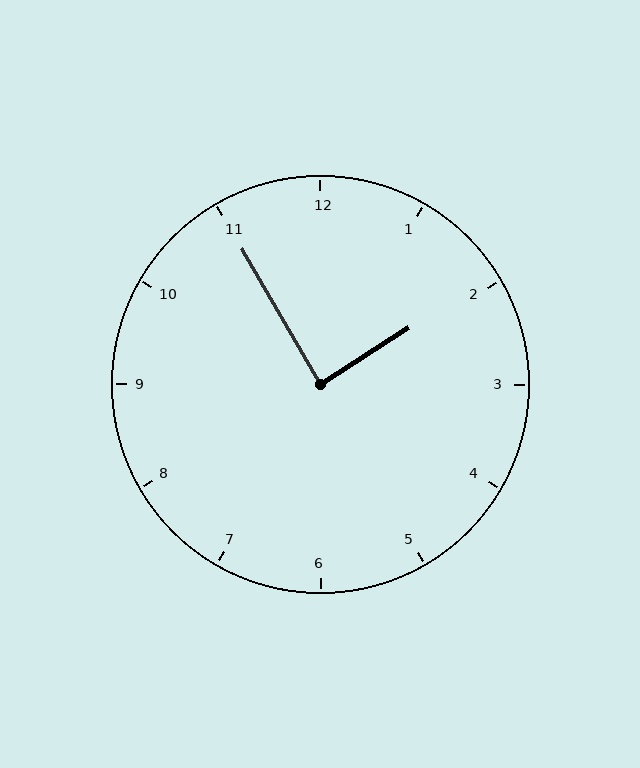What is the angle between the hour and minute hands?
Approximately 88 degrees.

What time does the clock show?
1:55.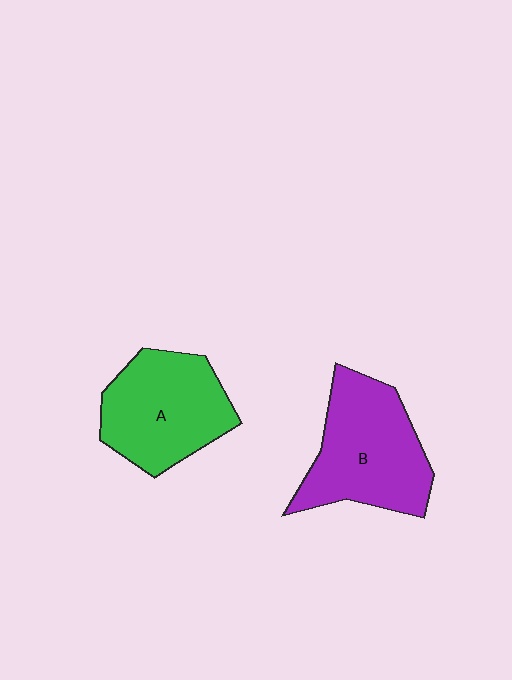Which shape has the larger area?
Shape B (purple).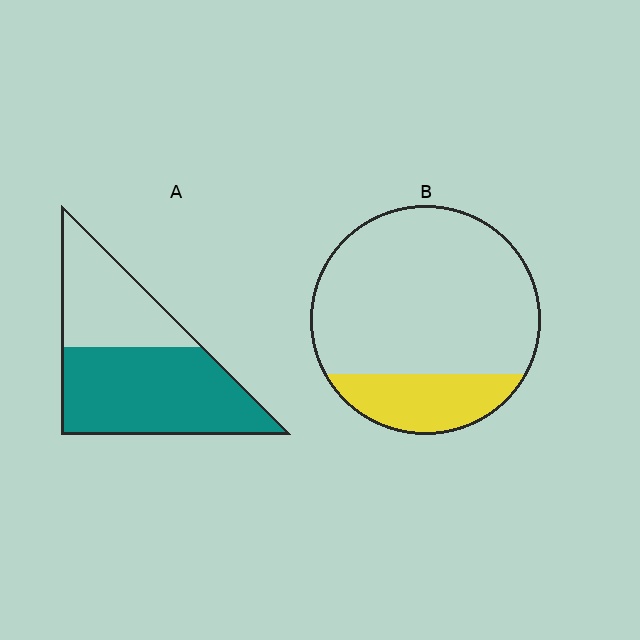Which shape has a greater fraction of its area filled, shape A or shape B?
Shape A.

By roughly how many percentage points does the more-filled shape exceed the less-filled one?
By roughly 40 percentage points (A over B).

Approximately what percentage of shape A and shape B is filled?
A is approximately 60% and B is approximately 20%.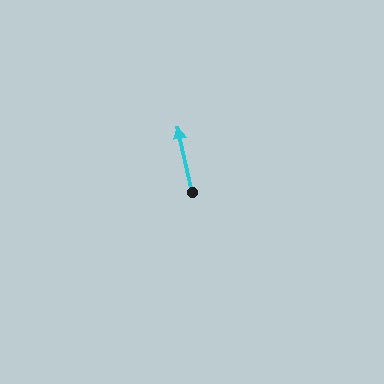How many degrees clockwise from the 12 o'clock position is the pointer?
Approximately 348 degrees.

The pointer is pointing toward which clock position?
Roughly 12 o'clock.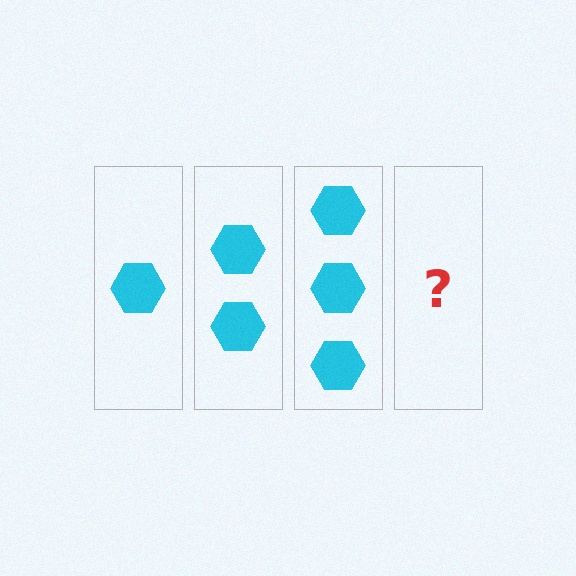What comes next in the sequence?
The next element should be 4 hexagons.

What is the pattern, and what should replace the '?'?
The pattern is that each step adds one more hexagon. The '?' should be 4 hexagons.